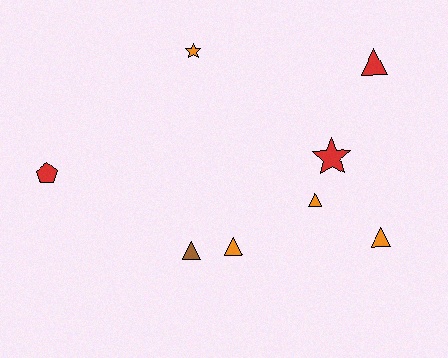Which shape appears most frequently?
Triangle, with 5 objects.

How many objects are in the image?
There are 8 objects.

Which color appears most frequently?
Orange, with 4 objects.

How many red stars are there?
There is 1 red star.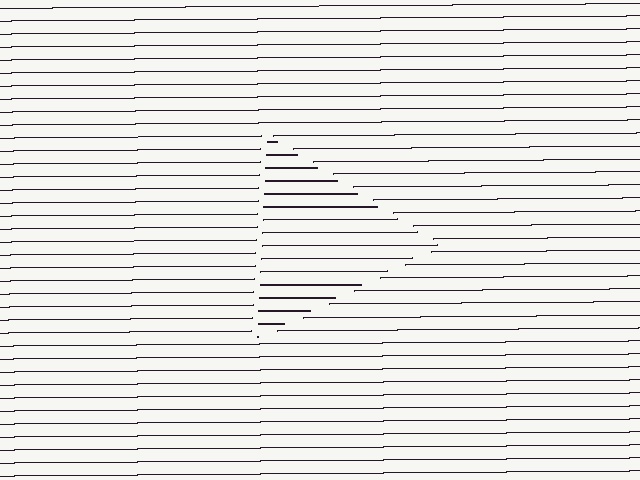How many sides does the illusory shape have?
3 sides — the line-ends trace a triangle.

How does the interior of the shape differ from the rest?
The interior of the shape contains the same grating, shifted by half a period — the contour is defined by the phase discontinuity where line-ends from the inner and outer gratings abut.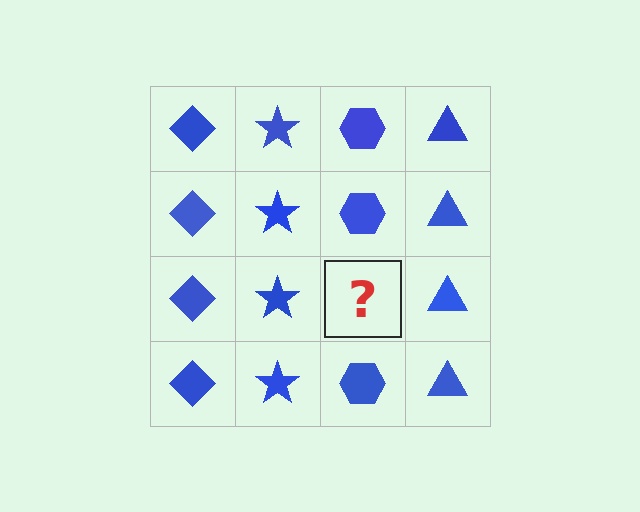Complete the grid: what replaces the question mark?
The question mark should be replaced with a blue hexagon.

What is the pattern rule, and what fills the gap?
The rule is that each column has a consistent shape. The gap should be filled with a blue hexagon.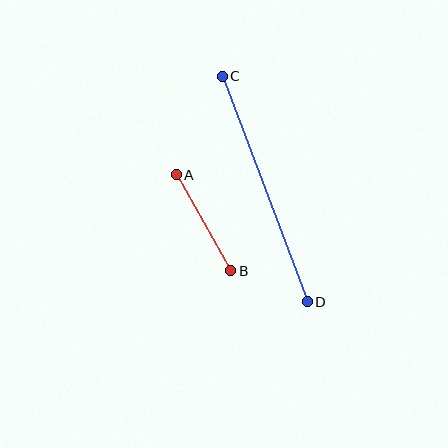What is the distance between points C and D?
The distance is approximately 242 pixels.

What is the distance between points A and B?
The distance is approximately 111 pixels.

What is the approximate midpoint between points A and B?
The midpoint is at approximately (204, 223) pixels.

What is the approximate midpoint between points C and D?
The midpoint is at approximately (265, 189) pixels.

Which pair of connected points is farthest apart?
Points C and D are farthest apart.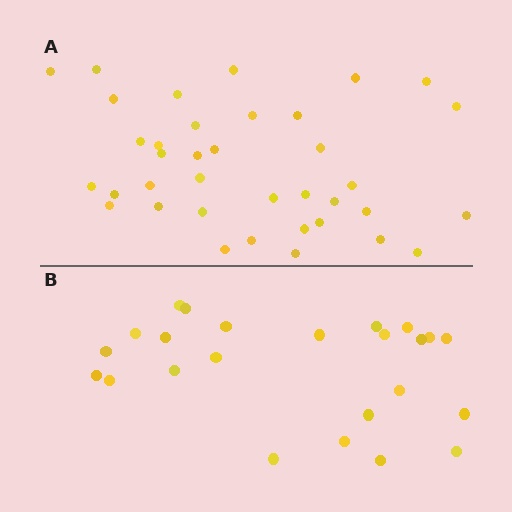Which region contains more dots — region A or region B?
Region A (the top region) has more dots.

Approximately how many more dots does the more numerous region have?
Region A has approximately 15 more dots than region B.